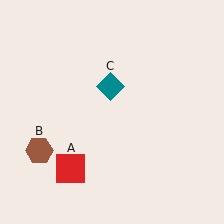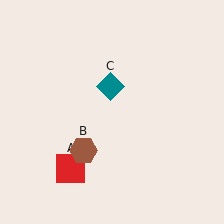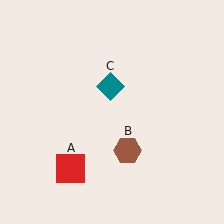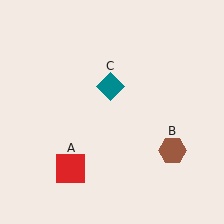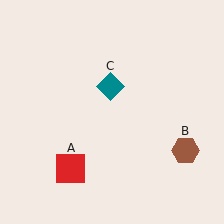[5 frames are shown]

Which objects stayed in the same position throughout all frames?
Red square (object A) and teal diamond (object C) remained stationary.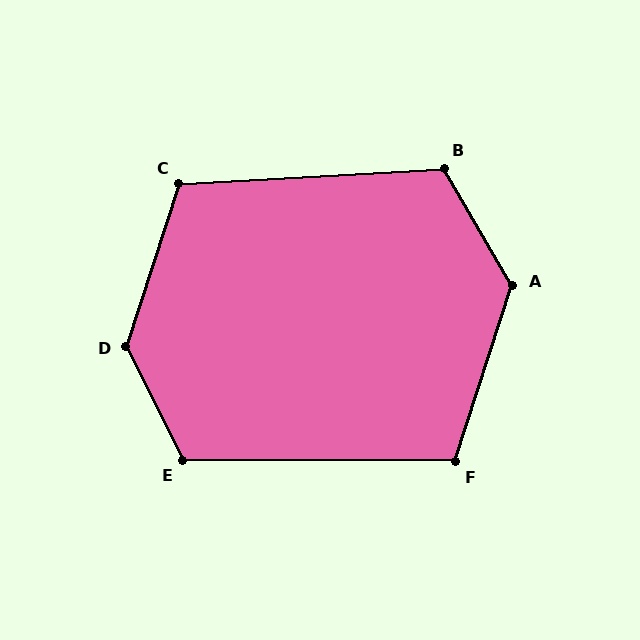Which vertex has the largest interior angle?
D, at approximately 135 degrees.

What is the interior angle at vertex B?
Approximately 117 degrees (obtuse).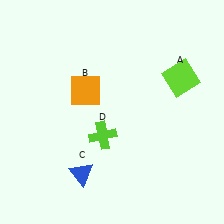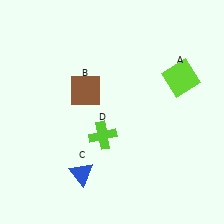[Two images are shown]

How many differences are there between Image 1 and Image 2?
There is 1 difference between the two images.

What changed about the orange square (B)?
In Image 1, B is orange. In Image 2, it changed to brown.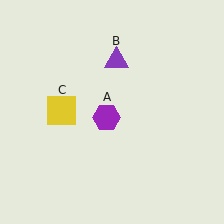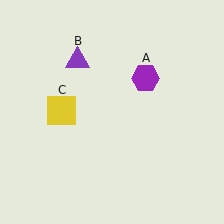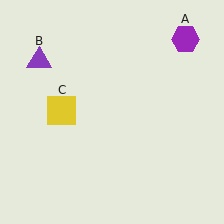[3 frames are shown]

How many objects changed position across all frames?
2 objects changed position: purple hexagon (object A), purple triangle (object B).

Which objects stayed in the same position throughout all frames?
Yellow square (object C) remained stationary.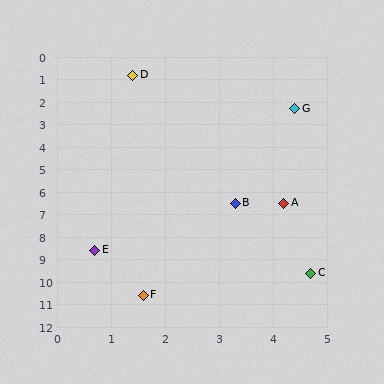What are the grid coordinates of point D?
Point D is at approximately (1.4, 0.8).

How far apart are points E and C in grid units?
Points E and C are about 4.1 grid units apart.